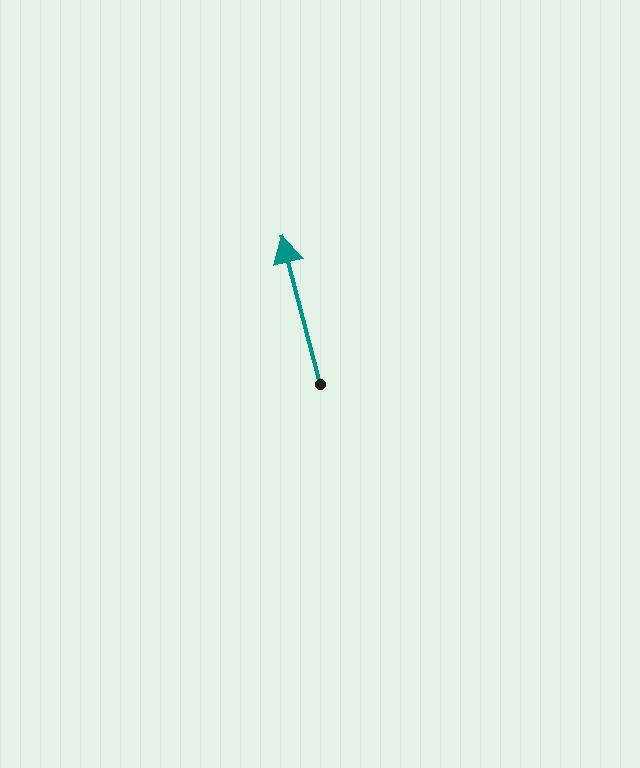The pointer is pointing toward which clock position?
Roughly 12 o'clock.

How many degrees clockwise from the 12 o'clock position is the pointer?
Approximately 346 degrees.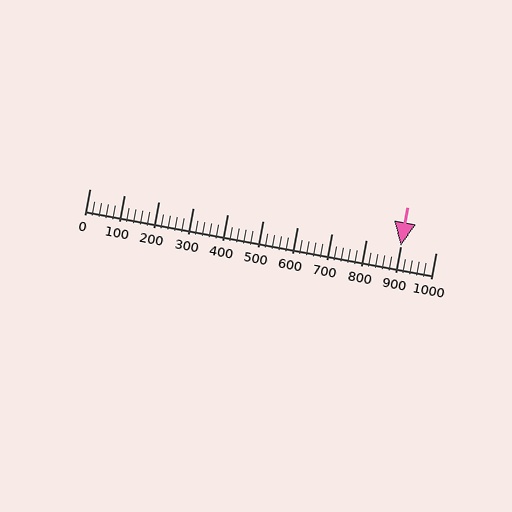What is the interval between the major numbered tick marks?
The major tick marks are spaced 100 units apart.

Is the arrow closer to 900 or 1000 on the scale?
The arrow is closer to 900.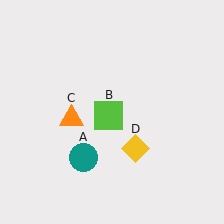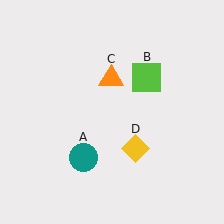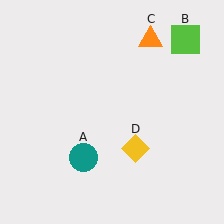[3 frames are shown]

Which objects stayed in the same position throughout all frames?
Teal circle (object A) and yellow diamond (object D) remained stationary.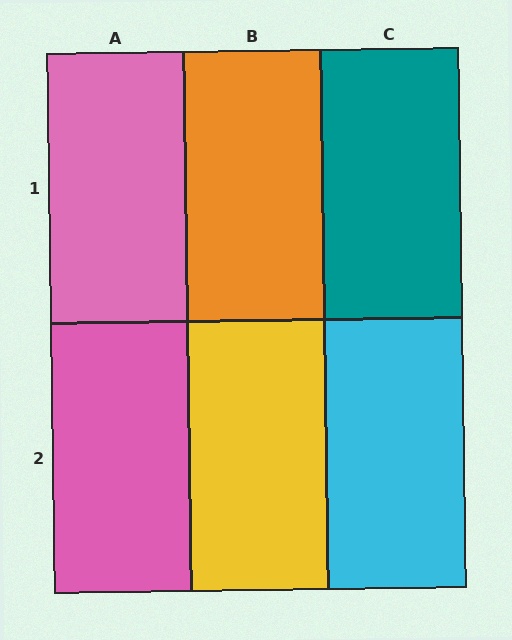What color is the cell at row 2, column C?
Cyan.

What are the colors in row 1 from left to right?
Pink, orange, teal.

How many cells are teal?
1 cell is teal.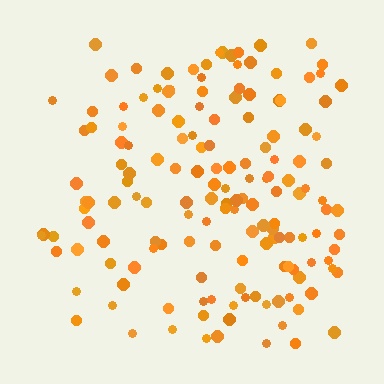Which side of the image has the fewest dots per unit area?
The left.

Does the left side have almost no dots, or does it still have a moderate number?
Still a moderate number, just noticeably fewer than the right.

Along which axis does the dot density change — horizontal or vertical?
Horizontal.